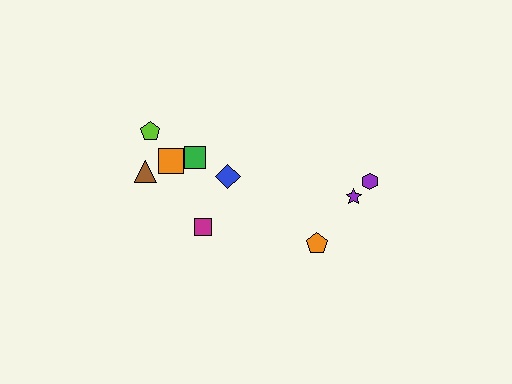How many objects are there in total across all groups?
There are 9 objects.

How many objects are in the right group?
There are 3 objects.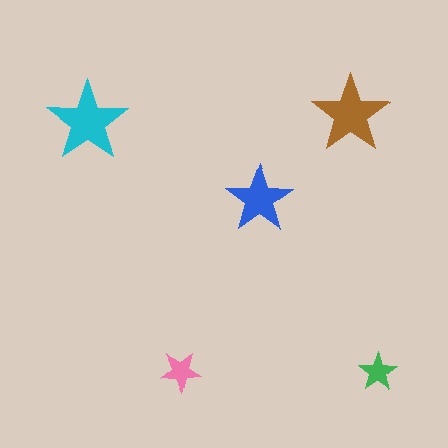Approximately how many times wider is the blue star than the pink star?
About 1.5 times wider.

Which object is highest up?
The brown star is topmost.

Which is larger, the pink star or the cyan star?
The cyan one.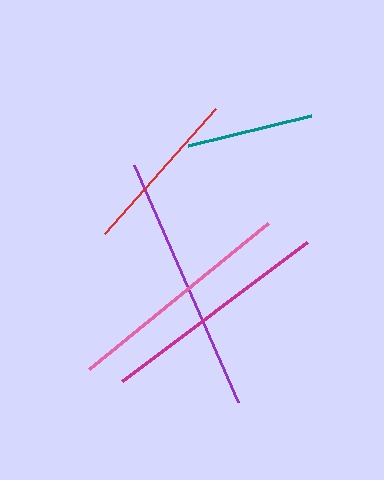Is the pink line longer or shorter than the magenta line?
The magenta line is longer than the pink line.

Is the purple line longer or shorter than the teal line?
The purple line is longer than the teal line.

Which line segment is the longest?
The purple line is the longest at approximately 258 pixels.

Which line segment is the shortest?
The teal line is the shortest at approximately 127 pixels.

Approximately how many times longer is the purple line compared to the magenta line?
The purple line is approximately 1.1 times the length of the magenta line.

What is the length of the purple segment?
The purple segment is approximately 258 pixels long.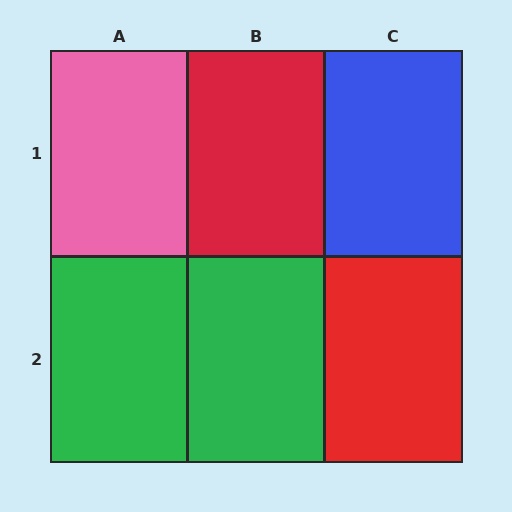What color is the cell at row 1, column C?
Blue.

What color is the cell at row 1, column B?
Red.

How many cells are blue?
1 cell is blue.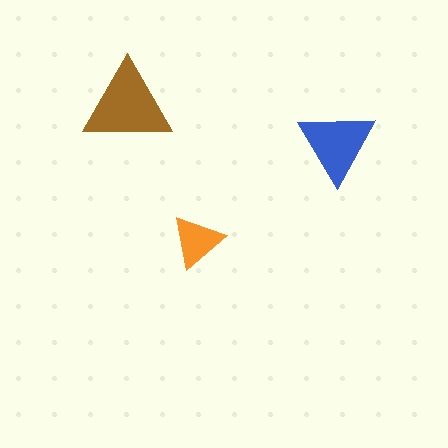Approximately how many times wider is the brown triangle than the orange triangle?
About 1.5 times wider.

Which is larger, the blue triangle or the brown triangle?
The brown one.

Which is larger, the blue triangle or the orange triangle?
The blue one.